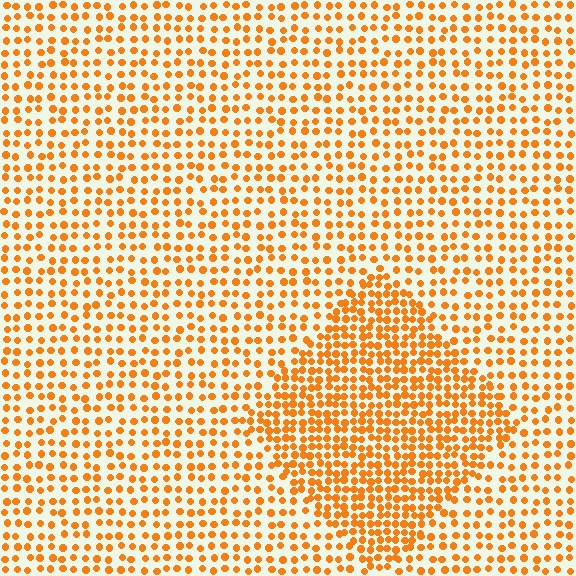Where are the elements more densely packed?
The elements are more densely packed inside the diamond boundary.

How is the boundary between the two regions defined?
The boundary is defined by a change in element density (approximately 1.8x ratio). All elements are the same color, size, and shape.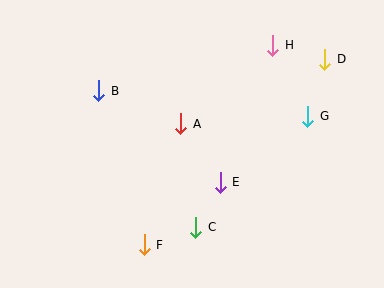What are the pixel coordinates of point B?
Point B is at (99, 91).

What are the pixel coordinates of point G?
Point G is at (307, 116).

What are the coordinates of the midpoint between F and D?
The midpoint between F and D is at (234, 152).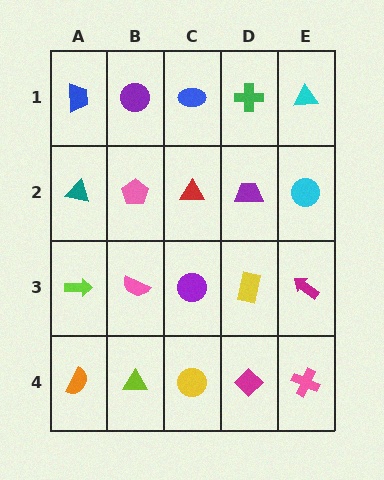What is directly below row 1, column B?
A pink pentagon.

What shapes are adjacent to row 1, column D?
A purple trapezoid (row 2, column D), a blue ellipse (row 1, column C), a cyan triangle (row 1, column E).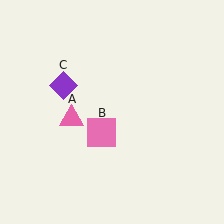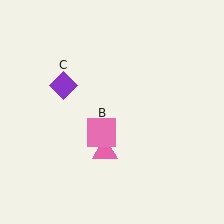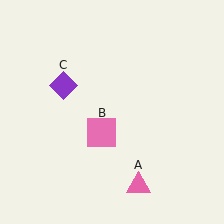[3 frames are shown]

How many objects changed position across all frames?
1 object changed position: pink triangle (object A).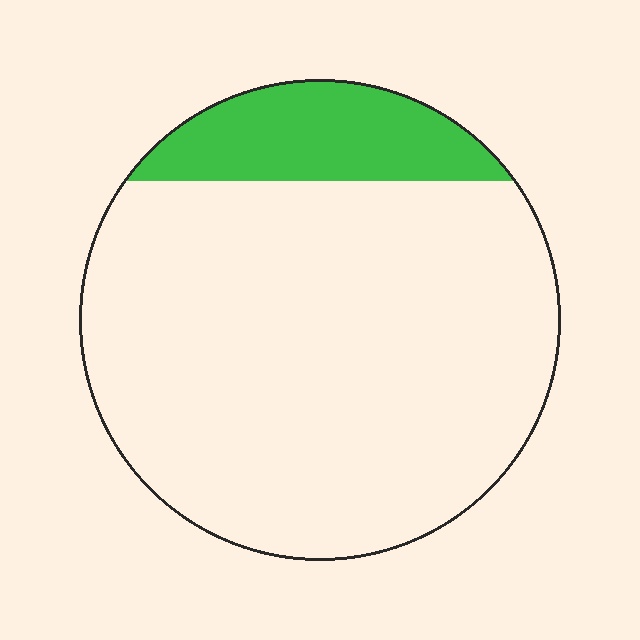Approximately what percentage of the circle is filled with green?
Approximately 15%.